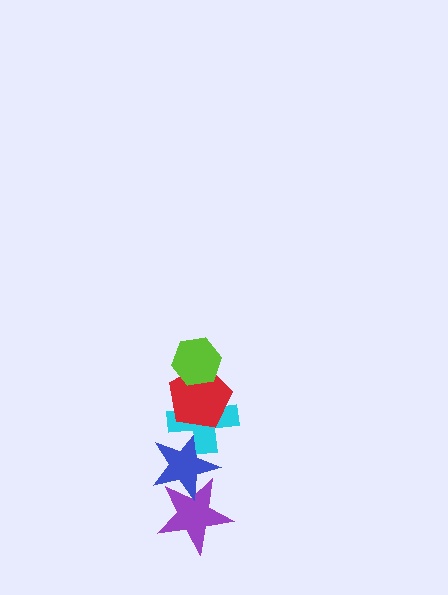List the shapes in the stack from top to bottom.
From top to bottom: the lime hexagon, the red pentagon, the cyan cross, the blue star, the purple star.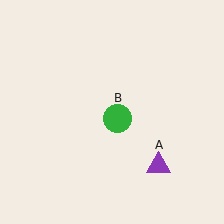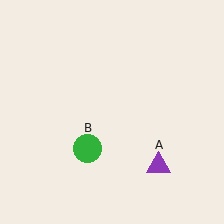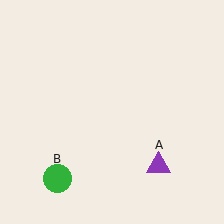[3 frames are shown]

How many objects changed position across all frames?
1 object changed position: green circle (object B).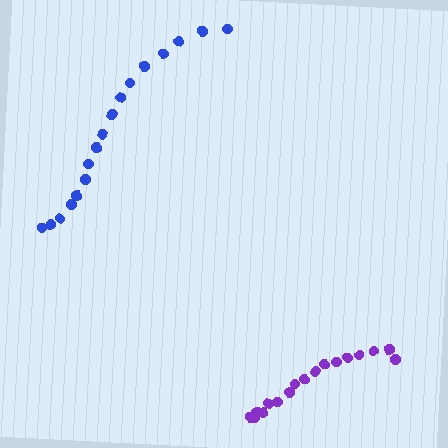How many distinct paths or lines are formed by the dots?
There are 2 distinct paths.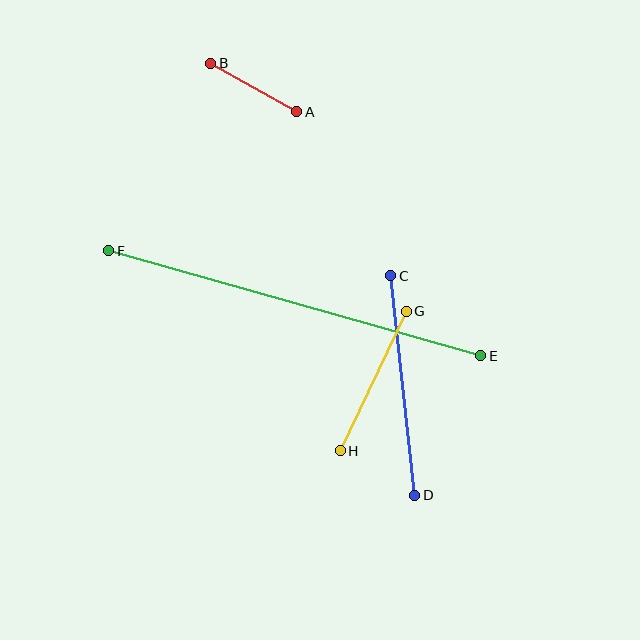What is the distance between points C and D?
The distance is approximately 221 pixels.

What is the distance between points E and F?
The distance is approximately 386 pixels.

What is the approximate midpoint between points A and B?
The midpoint is at approximately (254, 88) pixels.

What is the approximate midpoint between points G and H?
The midpoint is at approximately (373, 381) pixels.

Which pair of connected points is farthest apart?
Points E and F are farthest apart.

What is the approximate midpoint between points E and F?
The midpoint is at approximately (295, 303) pixels.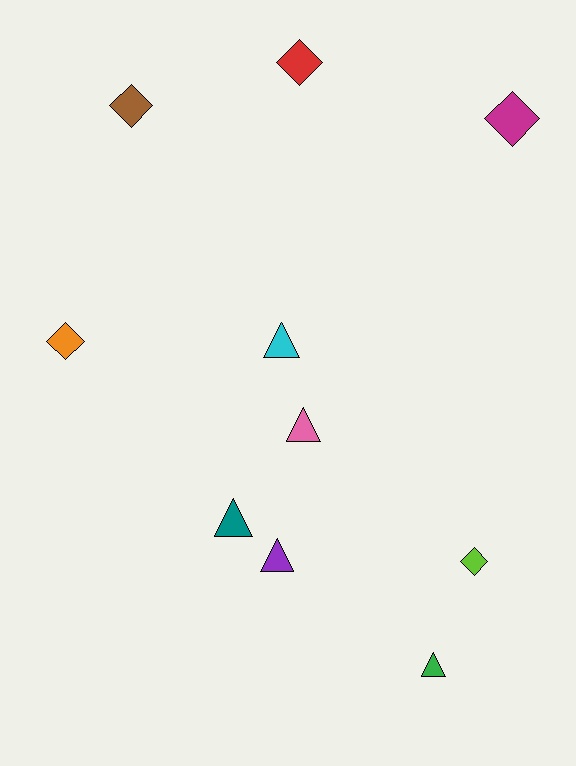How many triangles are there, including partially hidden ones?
There are 5 triangles.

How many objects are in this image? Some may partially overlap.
There are 10 objects.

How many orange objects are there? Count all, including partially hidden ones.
There is 1 orange object.